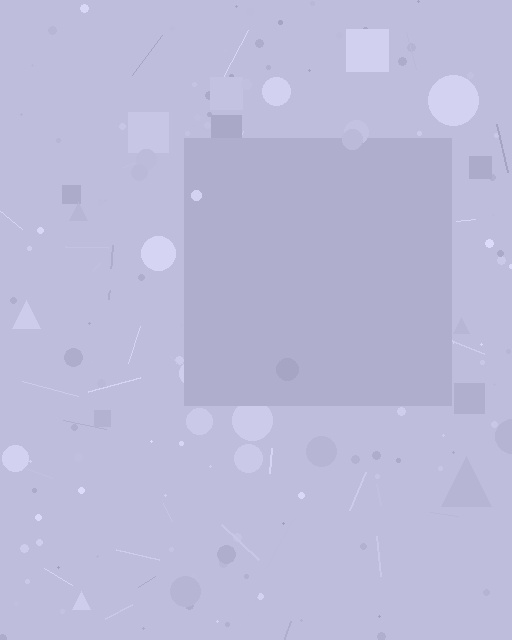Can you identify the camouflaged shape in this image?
The camouflaged shape is a square.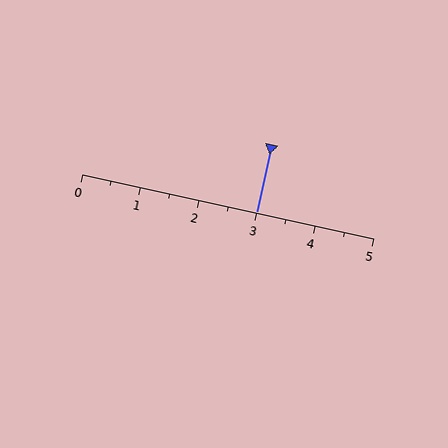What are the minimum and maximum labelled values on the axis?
The axis runs from 0 to 5.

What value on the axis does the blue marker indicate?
The marker indicates approximately 3.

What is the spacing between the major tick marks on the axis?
The major ticks are spaced 1 apart.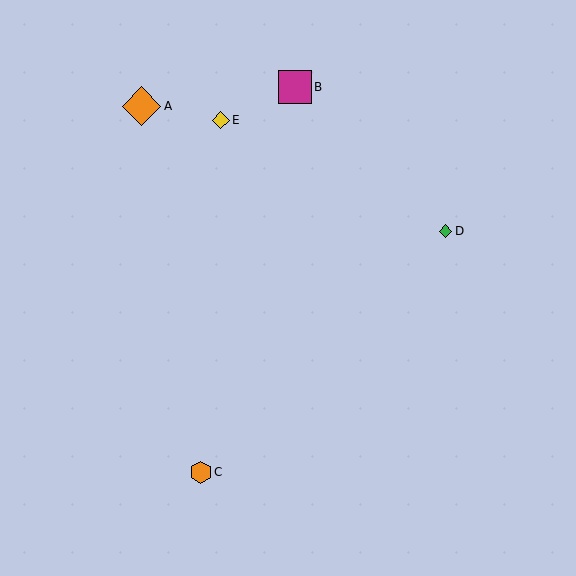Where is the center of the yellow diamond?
The center of the yellow diamond is at (221, 120).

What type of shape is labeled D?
Shape D is a green diamond.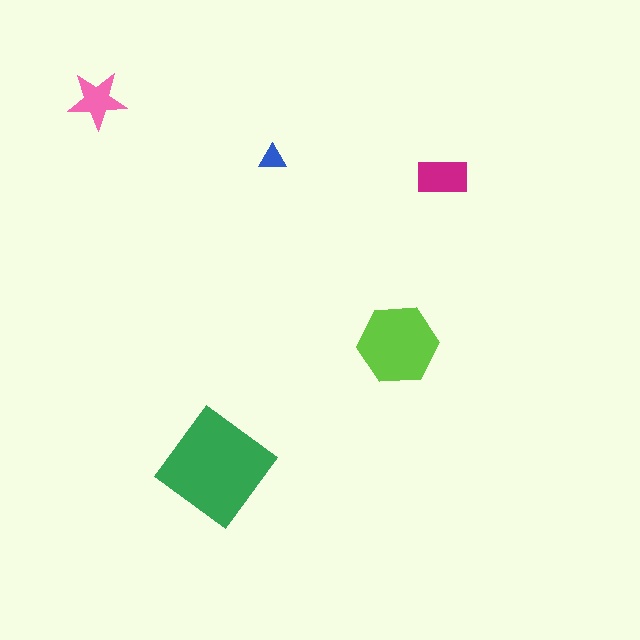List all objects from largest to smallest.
The green diamond, the lime hexagon, the magenta rectangle, the pink star, the blue triangle.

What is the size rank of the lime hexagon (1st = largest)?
2nd.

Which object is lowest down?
The green diamond is bottommost.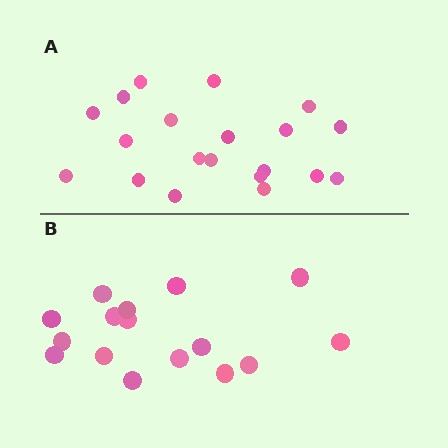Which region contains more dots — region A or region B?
Region A (the top region) has more dots.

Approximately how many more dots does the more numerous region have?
Region A has about 4 more dots than region B.